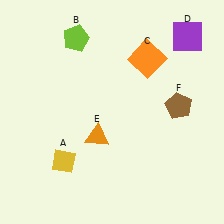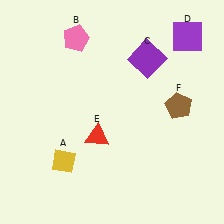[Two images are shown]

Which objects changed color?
B changed from lime to pink. C changed from orange to purple. E changed from orange to red.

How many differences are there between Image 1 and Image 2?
There are 3 differences between the two images.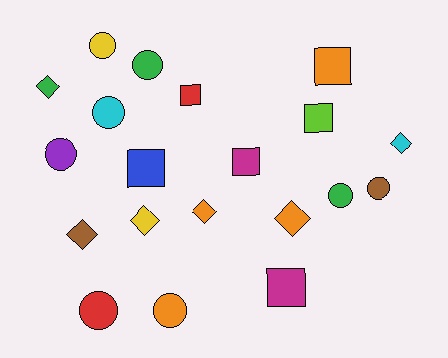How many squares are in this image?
There are 6 squares.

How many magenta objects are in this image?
There are 2 magenta objects.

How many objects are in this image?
There are 20 objects.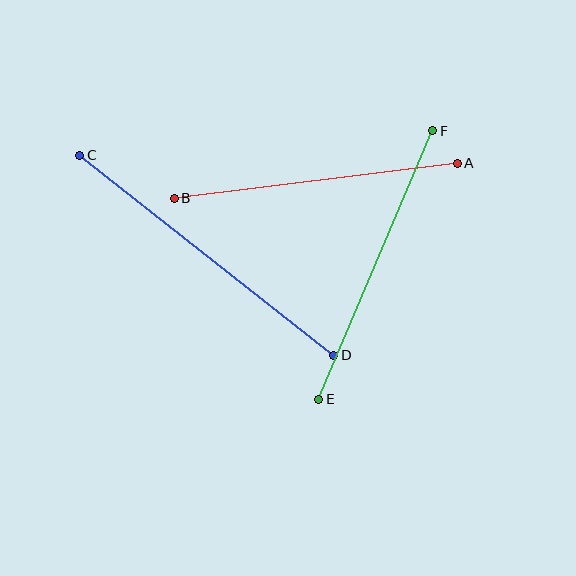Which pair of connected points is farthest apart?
Points C and D are farthest apart.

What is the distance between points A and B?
The distance is approximately 286 pixels.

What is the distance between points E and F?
The distance is approximately 292 pixels.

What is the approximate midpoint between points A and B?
The midpoint is at approximately (316, 181) pixels.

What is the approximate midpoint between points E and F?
The midpoint is at approximately (376, 265) pixels.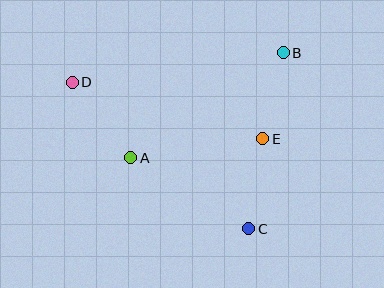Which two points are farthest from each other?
Points C and D are farthest from each other.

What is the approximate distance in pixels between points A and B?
The distance between A and B is approximately 185 pixels.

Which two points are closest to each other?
Points B and E are closest to each other.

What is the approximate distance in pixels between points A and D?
The distance between A and D is approximately 96 pixels.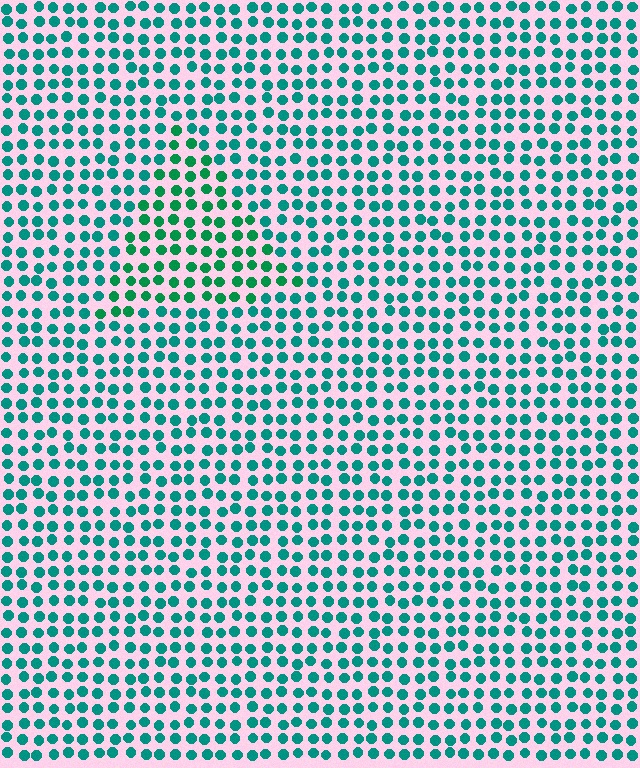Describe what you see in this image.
The image is filled with small teal elements in a uniform arrangement. A triangle-shaped region is visible where the elements are tinted to a slightly different hue, forming a subtle color boundary.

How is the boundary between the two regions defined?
The boundary is defined purely by a slight shift in hue (about 24 degrees). Spacing, size, and orientation are identical on both sides.